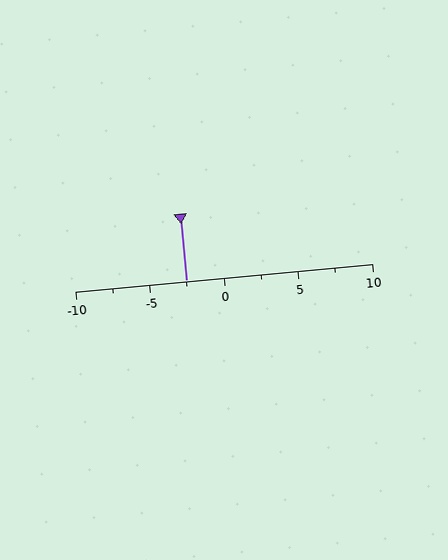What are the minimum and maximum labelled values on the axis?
The axis runs from -10 to 10.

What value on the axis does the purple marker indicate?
The marker indicates approximately -2.5.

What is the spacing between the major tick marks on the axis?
The major ticks are spaced 5 apart.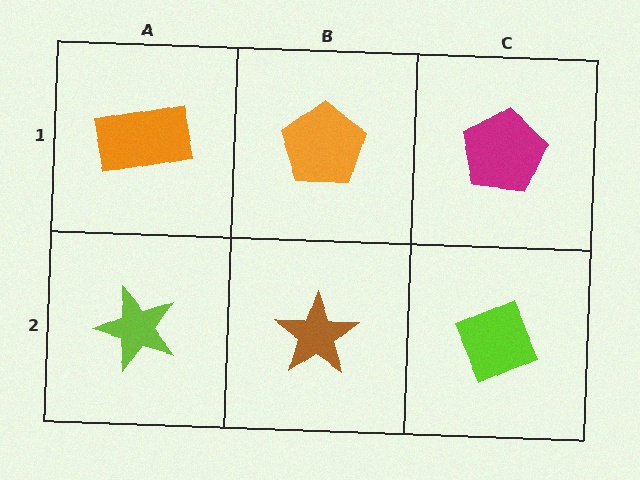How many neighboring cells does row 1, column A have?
2.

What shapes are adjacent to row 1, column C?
A lime diamond (row 2, column C), an orange pentagon (row 1, column B).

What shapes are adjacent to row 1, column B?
A brown star (row 2, column B), an orange rectangle (row 1, column A), a magenta pentagon (row 1, column C).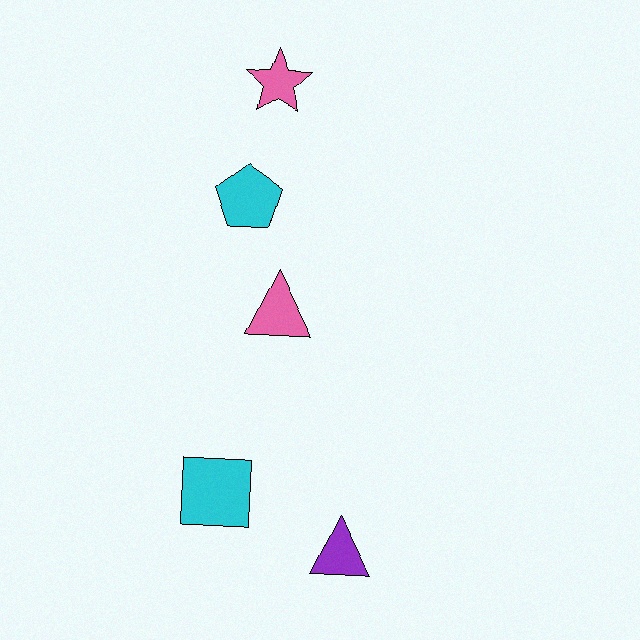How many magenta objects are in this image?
There are no magenta objects.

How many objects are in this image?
There are 5 objects.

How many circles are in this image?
There are no circles.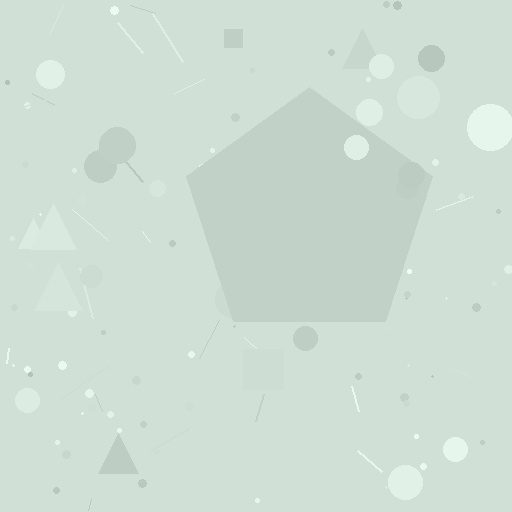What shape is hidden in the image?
A pentagon is hidden in the image.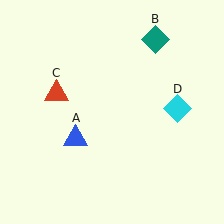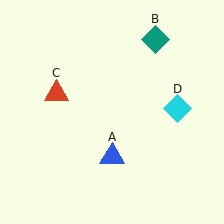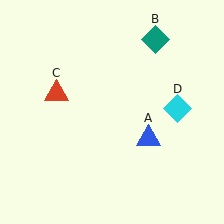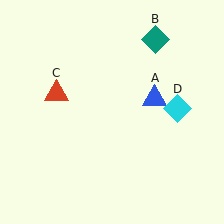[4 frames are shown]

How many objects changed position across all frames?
1 object changed position: blue triangle (object A).